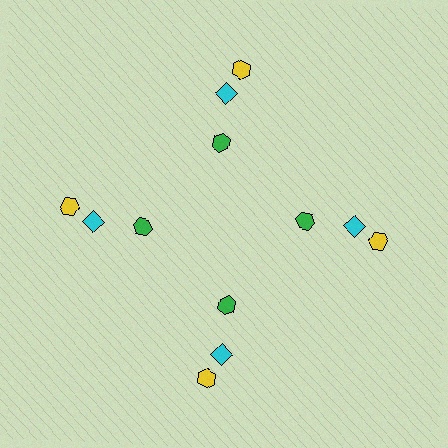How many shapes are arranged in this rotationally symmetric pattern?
There are 12 shapes, arranged in 4 groups of 3.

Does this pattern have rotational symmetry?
Yes, this pattern has 4-fold rotational symmetry. It looks the same after rotating 90 degrees around the center.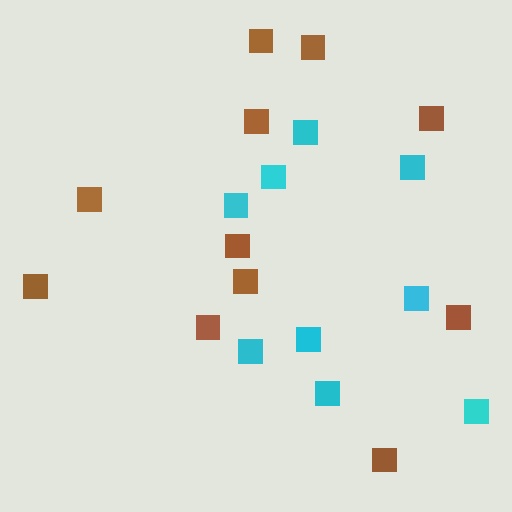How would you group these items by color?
There are 2 groups: one group of brown squares (11) and one group of cyan squares (9).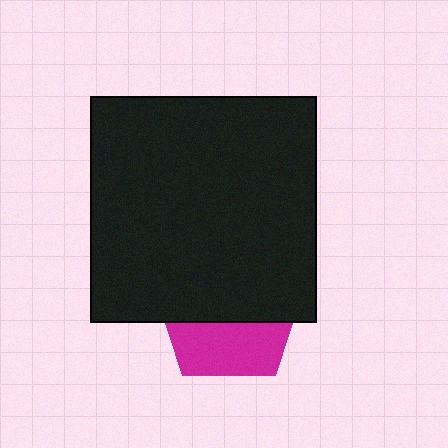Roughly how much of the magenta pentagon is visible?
A small part of it is visible (roughly 38%).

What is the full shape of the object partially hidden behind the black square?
The partially hidden object is a magenta pentagon.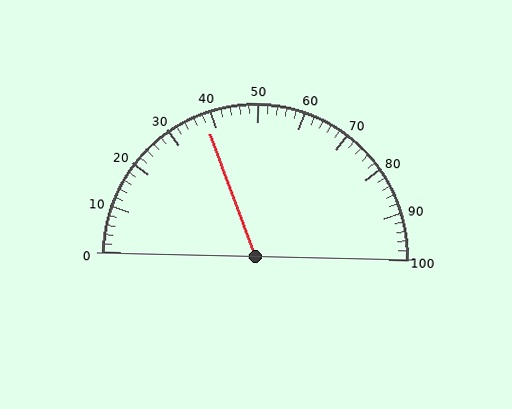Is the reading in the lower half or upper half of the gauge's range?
The reading is in the lower half of the range (0 to 100).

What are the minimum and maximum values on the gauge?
The gauge ranges from 0 to 100.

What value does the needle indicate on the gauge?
The needle indicates approximately 38.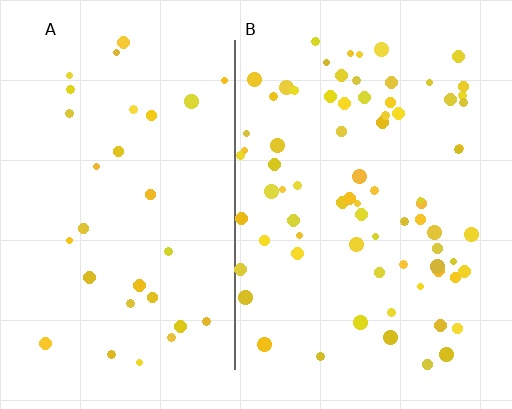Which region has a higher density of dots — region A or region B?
B (the right).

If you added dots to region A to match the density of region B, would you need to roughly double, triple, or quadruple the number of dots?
Approximately double.